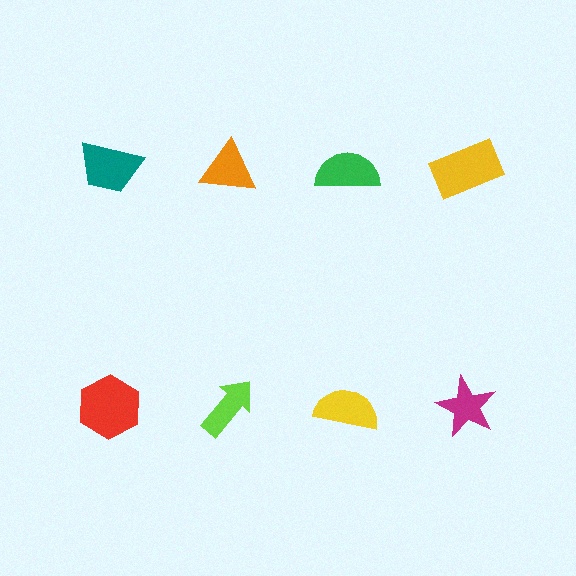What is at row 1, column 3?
A green semicircle.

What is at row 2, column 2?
A lime arrow.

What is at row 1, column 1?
A teal trapezoid.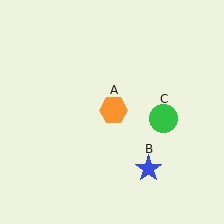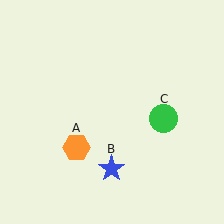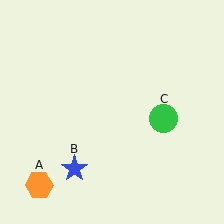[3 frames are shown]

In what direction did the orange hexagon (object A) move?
The orange hexagon (object A) moved down and to the left.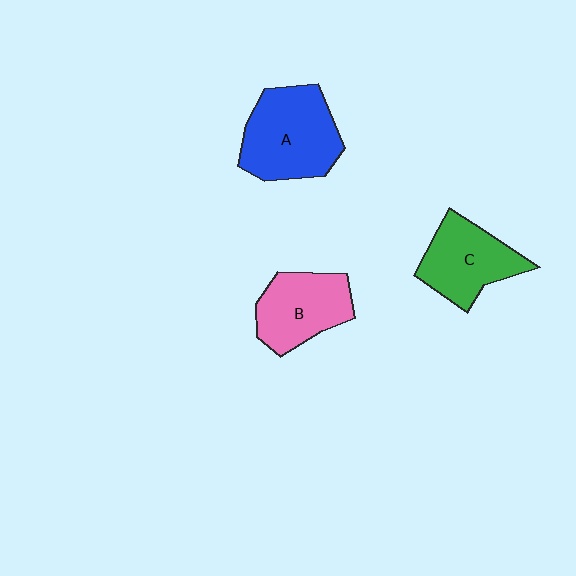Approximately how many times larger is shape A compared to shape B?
Approximately 1.3 times.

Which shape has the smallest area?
Shape B (pink).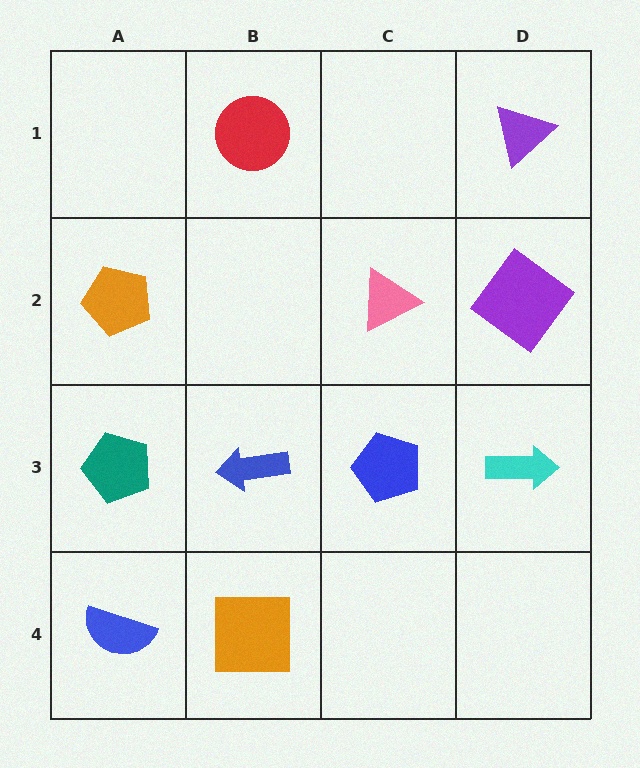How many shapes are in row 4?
2 shapes.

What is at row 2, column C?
A pink triangle.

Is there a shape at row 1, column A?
No, that cell is empty.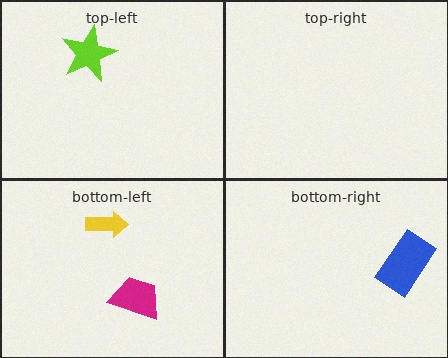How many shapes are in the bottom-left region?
2.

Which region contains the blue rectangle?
The bottom-right region.